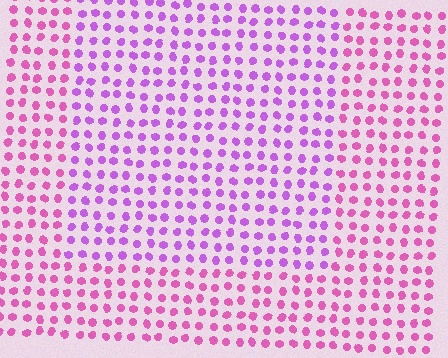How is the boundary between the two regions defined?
The boundary is defined purely by a slight shift in hue (about 31 degrees). Spacing, size, and orientation are identical on both sides.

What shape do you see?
I see a rectangle.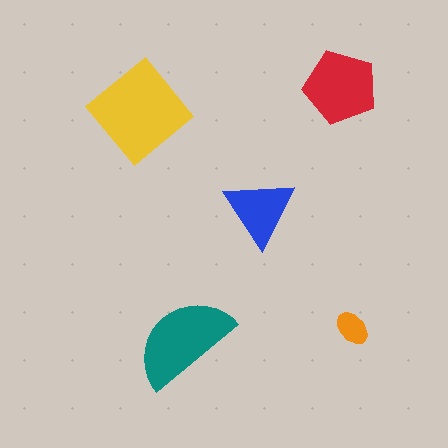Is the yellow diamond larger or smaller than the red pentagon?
Larger.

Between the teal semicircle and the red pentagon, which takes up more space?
The teal semicircle.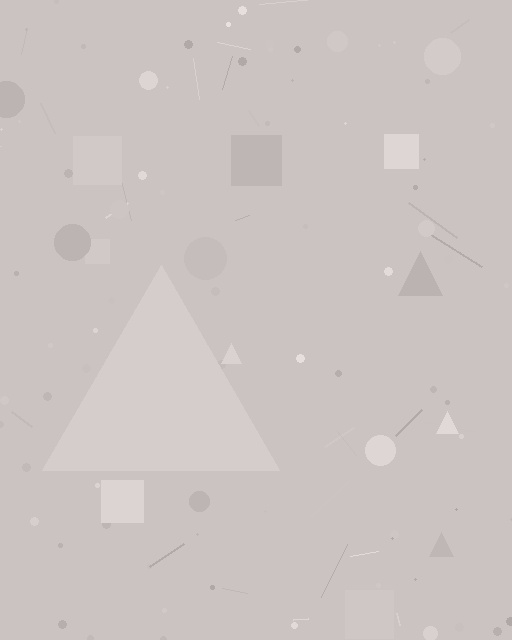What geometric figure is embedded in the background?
A triangle is embedded in the background.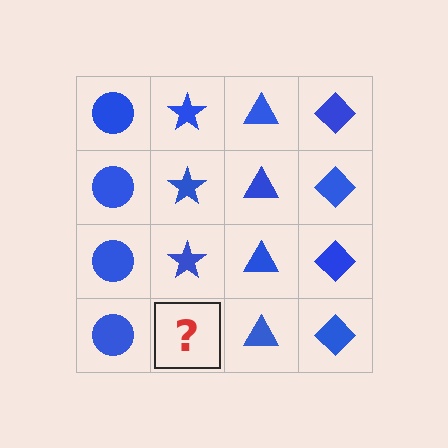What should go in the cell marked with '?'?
The missing cell should contain a blue star.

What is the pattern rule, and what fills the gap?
The rule is that each column has a consistent shape. The gap should be filled with a blue star.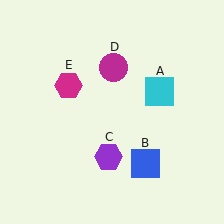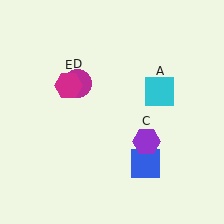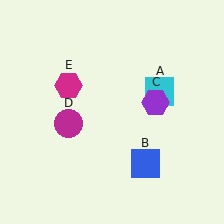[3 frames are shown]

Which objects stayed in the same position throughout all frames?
Cyan square (object A) and blue square (object B) and magenta hexagon (object E) remained stationary.